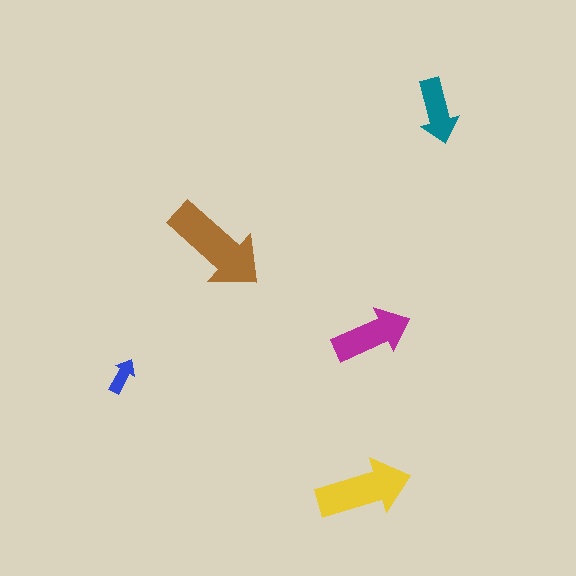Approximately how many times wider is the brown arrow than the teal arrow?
About 1.5 times wider.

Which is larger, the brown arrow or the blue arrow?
The brown one.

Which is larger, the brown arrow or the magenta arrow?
The brown one.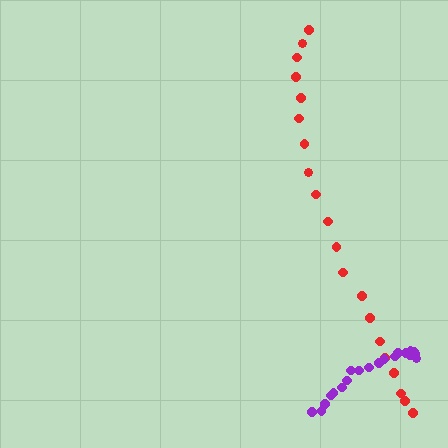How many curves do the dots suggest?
There are 2 distinct paths.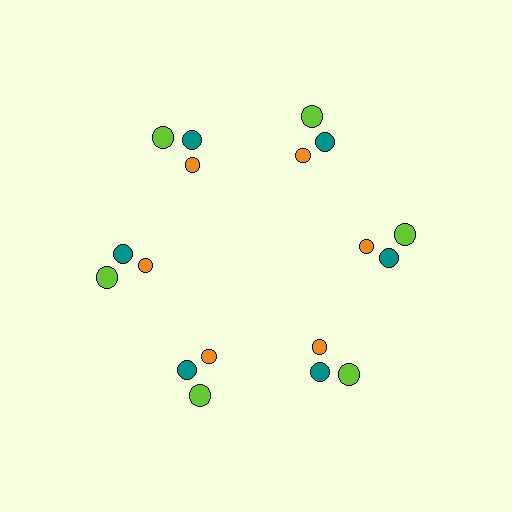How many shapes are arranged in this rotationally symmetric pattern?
There are 18 shapes, arranged in 6 groups of 3.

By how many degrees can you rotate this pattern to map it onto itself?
The pattern maps onto itself every 60 degrees of rotation.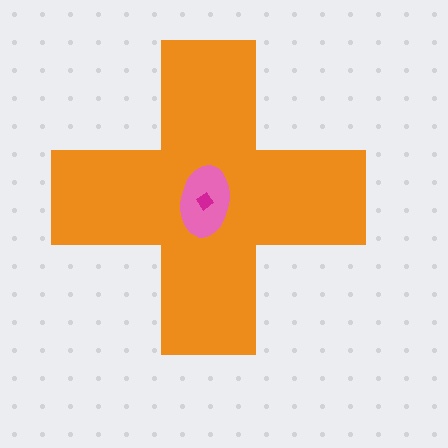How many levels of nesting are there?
3.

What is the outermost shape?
The orange cross.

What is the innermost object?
The magenta diamond.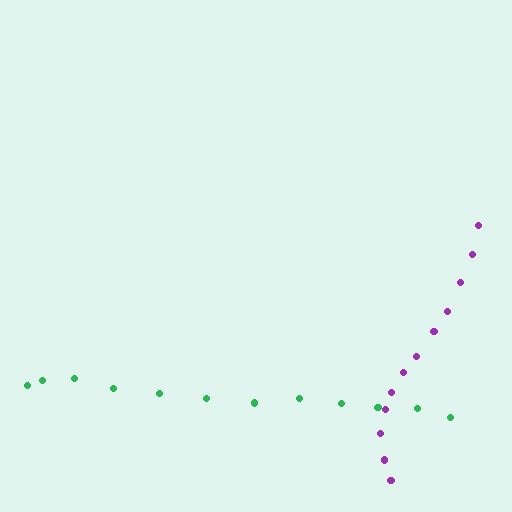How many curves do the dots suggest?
There are 2 distinct paths.